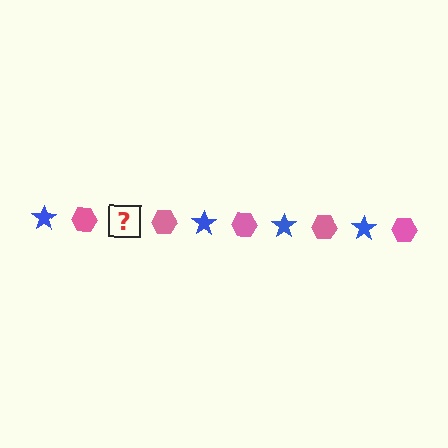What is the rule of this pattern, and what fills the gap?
The rule is that the pattern alternates between blue star and pink hexagon. The gap should be filled with a blue star.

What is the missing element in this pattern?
The missing element is a blue star.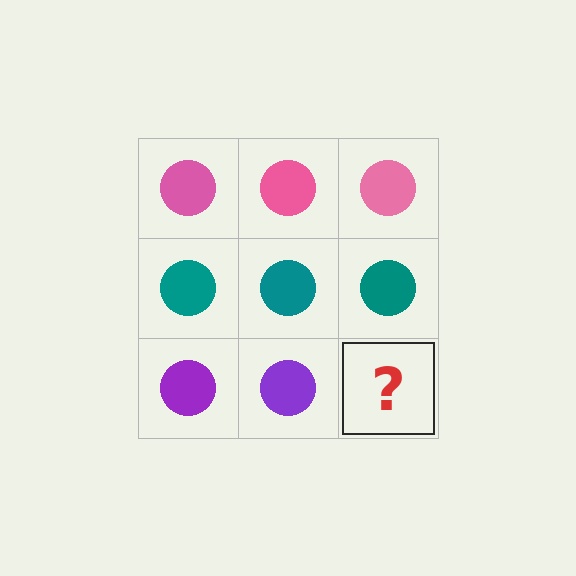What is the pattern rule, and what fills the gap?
The rule is that each row has a consistent color. The gap should be filled with a purple circle.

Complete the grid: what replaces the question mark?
The question mark should be replaced with a purple circle.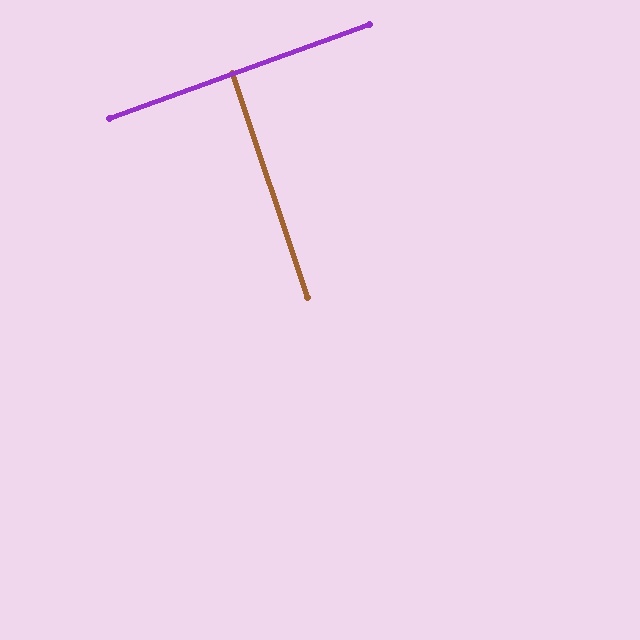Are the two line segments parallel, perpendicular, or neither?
Perpendicular — they meet at approximately 89°.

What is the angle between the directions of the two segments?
Approximately 89 degrees.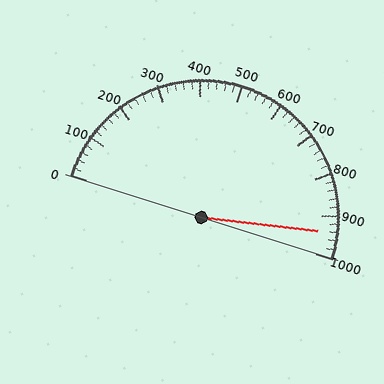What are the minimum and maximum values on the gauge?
The gauge ranges from 0 to 1000.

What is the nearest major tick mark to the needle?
The nearest major tick mark is 900.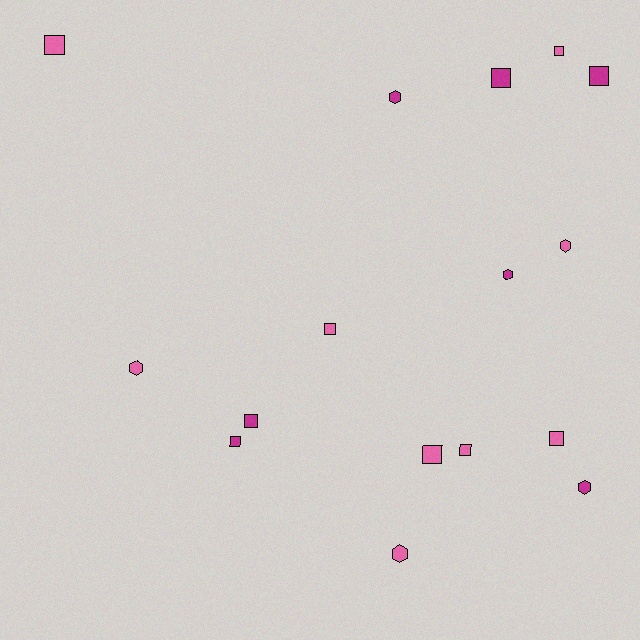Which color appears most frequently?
Pink, with 9 objects.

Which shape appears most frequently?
Square, with 10 objects.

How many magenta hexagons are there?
There are 3 magenta hexagons.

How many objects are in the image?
There are 16 objects.